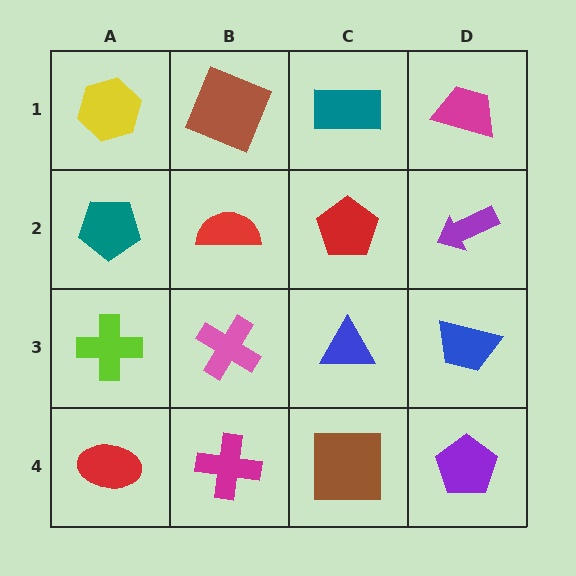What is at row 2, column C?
A red pentagon.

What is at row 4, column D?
A purple pentagon.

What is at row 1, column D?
A magenta trapezoid.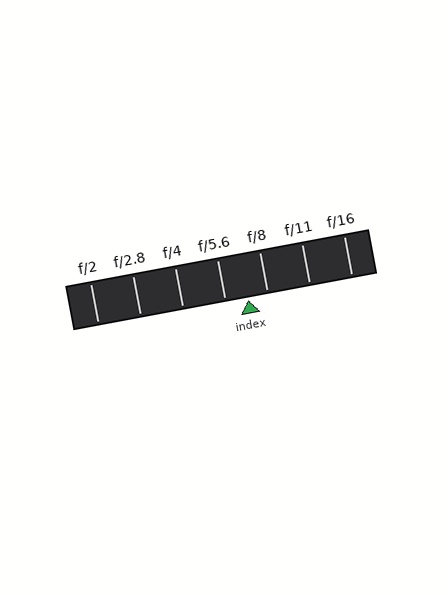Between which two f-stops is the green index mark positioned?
The index mark is between f/5.6 and f/8.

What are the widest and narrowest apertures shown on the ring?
The widest aperture shown is f/2 and the narrowest is f/16.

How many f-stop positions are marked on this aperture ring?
There are 7 f-stop positions marked.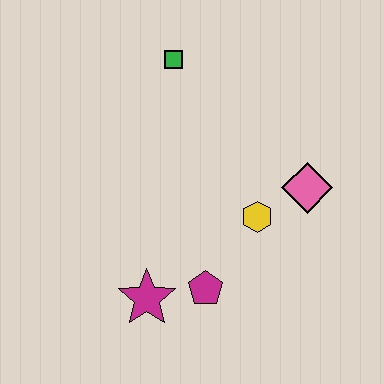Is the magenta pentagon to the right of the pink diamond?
No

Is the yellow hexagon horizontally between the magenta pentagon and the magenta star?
No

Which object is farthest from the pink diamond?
The magenta star is farthest from the pink diamond.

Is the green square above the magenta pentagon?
Yes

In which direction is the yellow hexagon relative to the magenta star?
The yellow hexagon is to the right of the magenta star.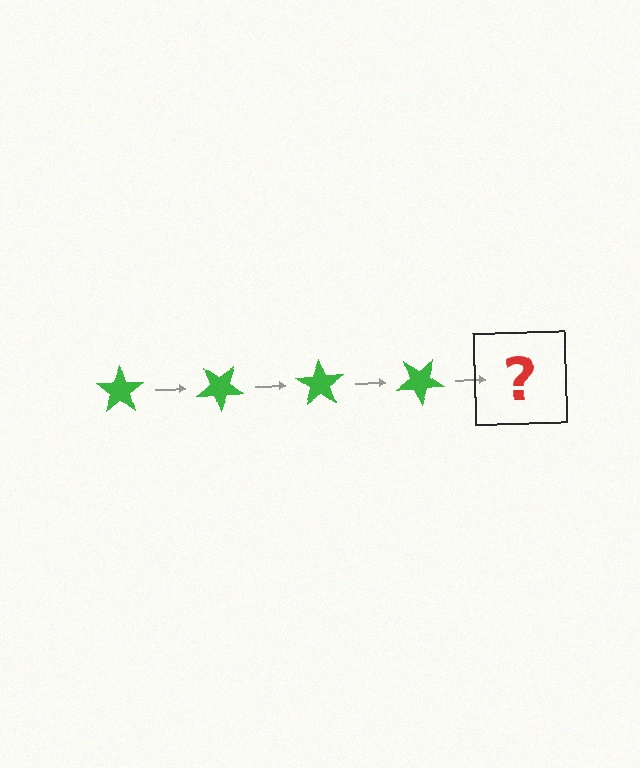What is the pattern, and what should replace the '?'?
The pattern is that the star rotates 35 degrees each step. The '?' should be a green star rotated 140 degrees.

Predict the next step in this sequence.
The next step is a green star rotated 140 degrees.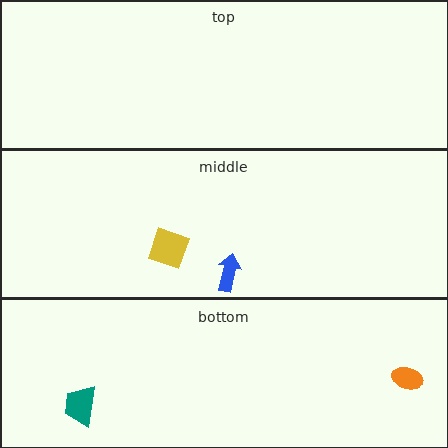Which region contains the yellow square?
The middle region.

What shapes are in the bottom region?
The teal trapezoid, the orange ellipse.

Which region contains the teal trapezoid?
The bottom region.